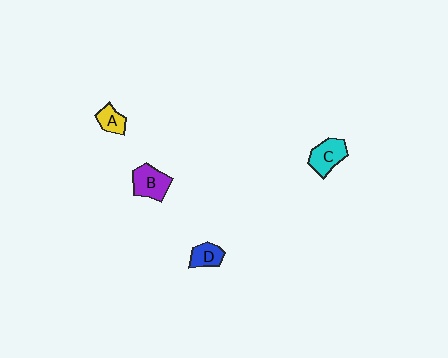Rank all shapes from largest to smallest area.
From largest to smallest: B (purple), C (cyan), D (blue), A (yellow).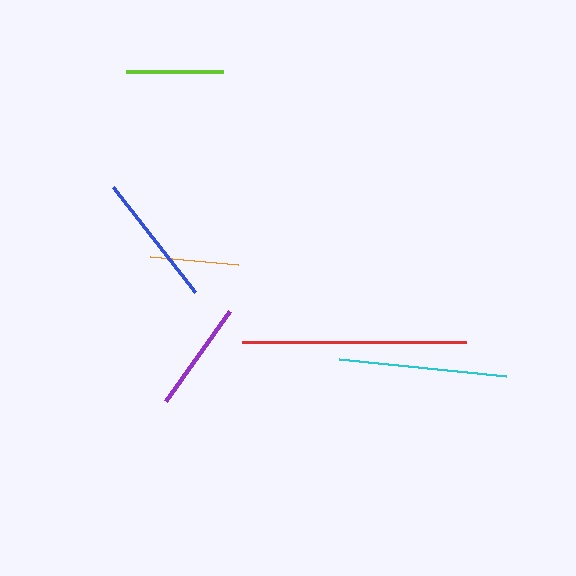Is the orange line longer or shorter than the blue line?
The blue line is longer than the orange line.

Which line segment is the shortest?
The orange line is the shortest at approximately 89 pixels.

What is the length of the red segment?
The red segment is approximately 225 pixels long.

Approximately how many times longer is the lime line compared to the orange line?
The lime line is approximately 1.1 times the length of the orange line.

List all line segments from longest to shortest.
From longest to shortest: red, cyan, blue, purple, lime, orange.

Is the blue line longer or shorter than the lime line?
The blue line is longer than the lime line.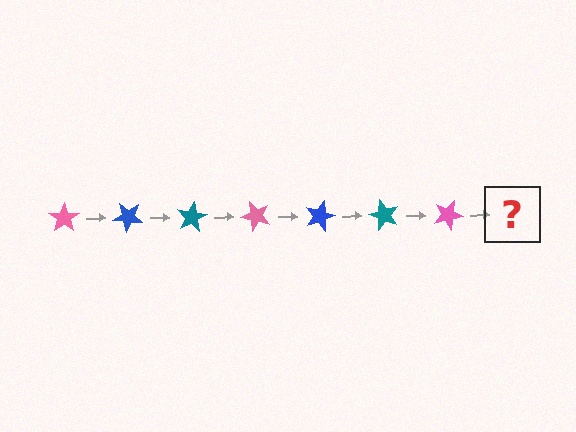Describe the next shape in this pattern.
It should be a blue star, rotated 280 degrees from the start.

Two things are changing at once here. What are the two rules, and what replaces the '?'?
The two rules are that it rotates 40 degrees each step and the color cycles through pink, blue, and teal. The '?' should be a blue star, rotated 280 degrees from the start.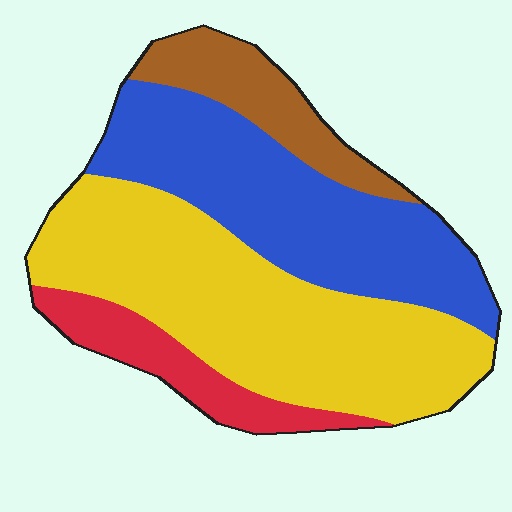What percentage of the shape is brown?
Brown covers roughly 10% of the shape.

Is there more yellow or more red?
Yellow.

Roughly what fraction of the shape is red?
Red takes up about one tenth (1/10) of the shape.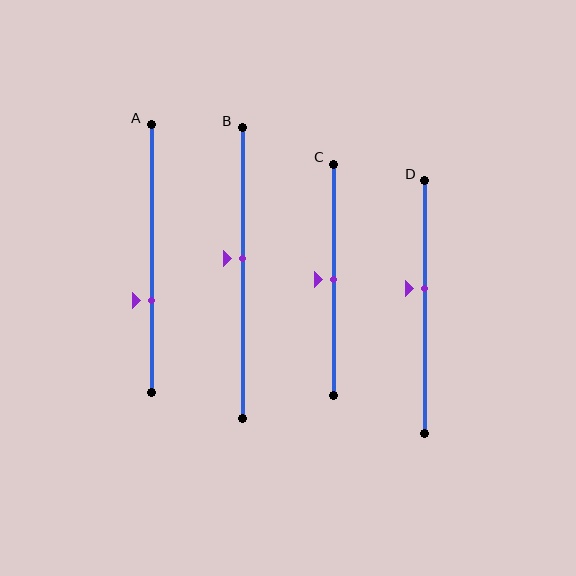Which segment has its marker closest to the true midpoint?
Segment C has its marker closest to the true midpoint.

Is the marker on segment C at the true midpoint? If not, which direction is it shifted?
Yes, the marker on segment C is at the true midpoint.